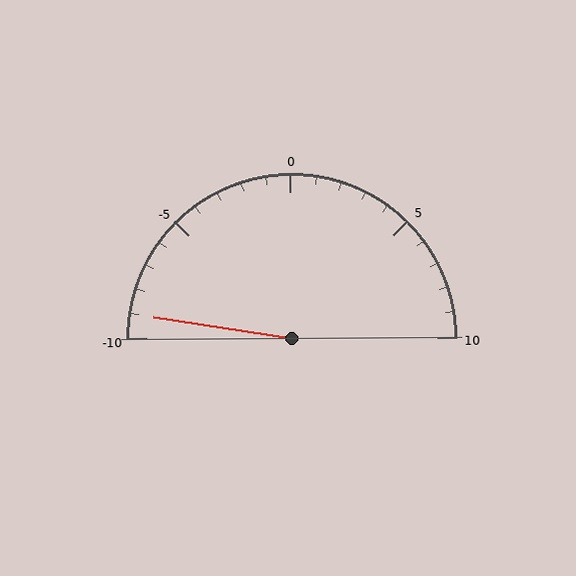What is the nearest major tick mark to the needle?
The nearest major tick mark is -10.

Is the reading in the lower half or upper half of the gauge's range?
The reading is in the lower half of the range (-10 to 10).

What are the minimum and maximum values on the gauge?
The gauge ranges from -10 to 10.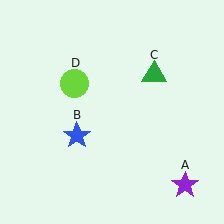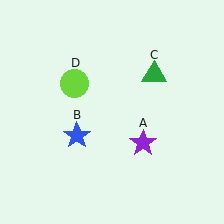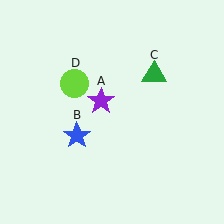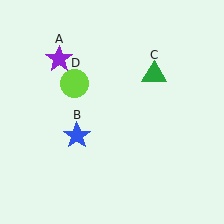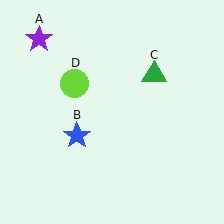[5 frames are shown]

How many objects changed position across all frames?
1 object changed position: purple star (object A).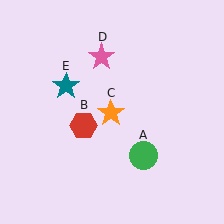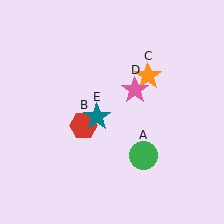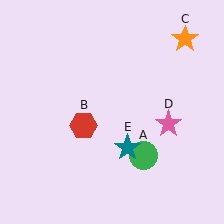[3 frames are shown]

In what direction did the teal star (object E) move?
The teal star (object E) moved down and to the right.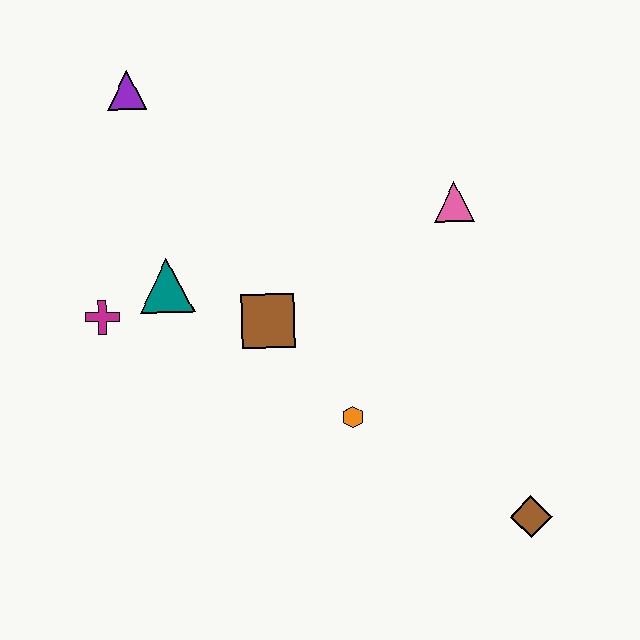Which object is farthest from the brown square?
The brown diamond is farthest from the brown square.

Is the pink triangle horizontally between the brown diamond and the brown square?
Yes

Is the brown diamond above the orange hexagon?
No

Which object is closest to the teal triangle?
The magenta cross is closest to the teal triangle.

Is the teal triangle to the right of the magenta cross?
Yes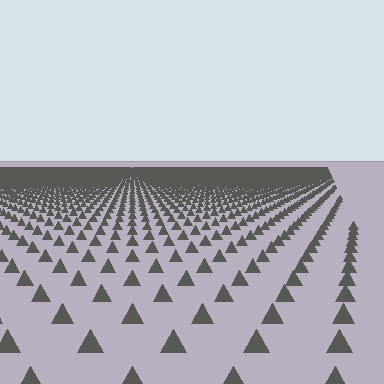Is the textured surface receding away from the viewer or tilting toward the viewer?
The surface is receding away from the viewer. Texture elements get smaller and denser toward the top.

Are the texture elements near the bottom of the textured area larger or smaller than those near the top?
Larger. Near the bottom, elements are closer to the viewer and appear at a bigger on-screen size.